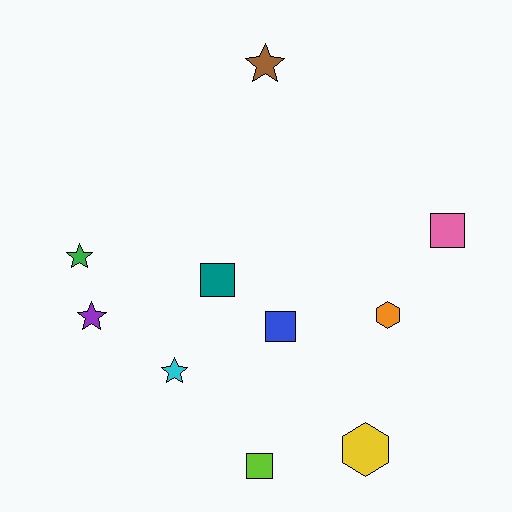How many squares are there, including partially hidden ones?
There are 4 squares.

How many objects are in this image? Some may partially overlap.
There are 10 objects.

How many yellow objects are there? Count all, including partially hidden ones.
There is 1 yellow object.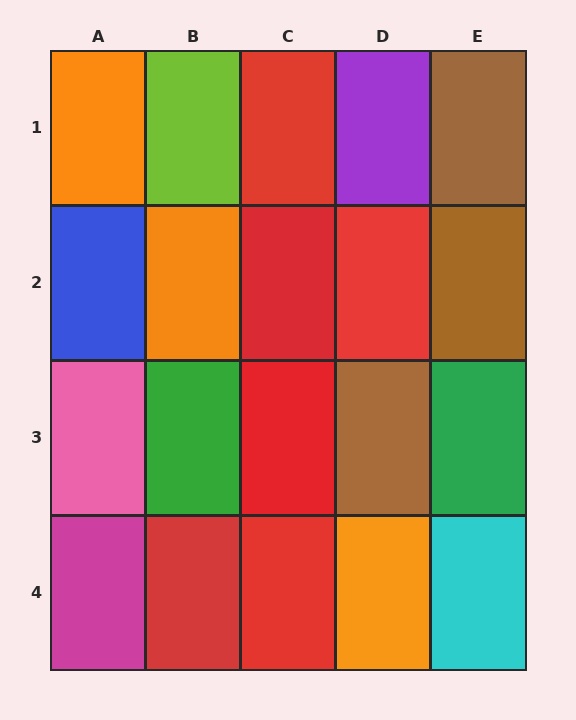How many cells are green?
2 cells are green.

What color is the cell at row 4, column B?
Red.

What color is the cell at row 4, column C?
Red.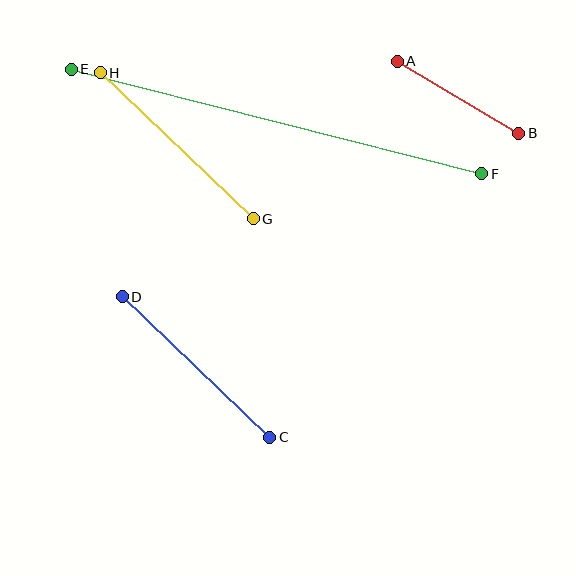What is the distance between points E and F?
The distance is approximately 424 pixels.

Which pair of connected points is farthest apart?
Points E and F are farthest apart.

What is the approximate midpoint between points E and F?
The midpoint is at approximately (277, 121) pixels.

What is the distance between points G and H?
The distance is approximately 212 pixels.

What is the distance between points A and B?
The distance is approximately 141 pixels.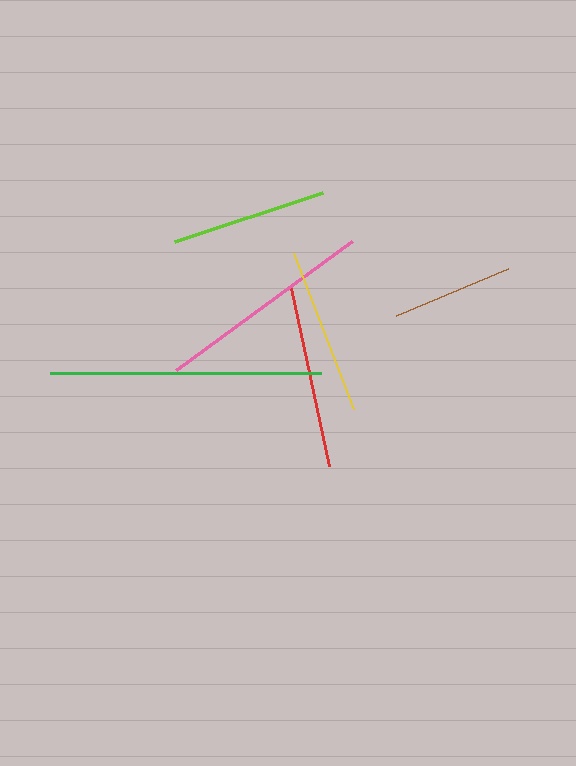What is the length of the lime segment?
The lime segment is approximately 156 pixels long.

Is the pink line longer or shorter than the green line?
The green line is longer than the pink line.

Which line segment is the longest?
The green line is the longest at approximately 271 pixels.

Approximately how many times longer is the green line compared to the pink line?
The green line is approximately 1.2 times the length of the pink line.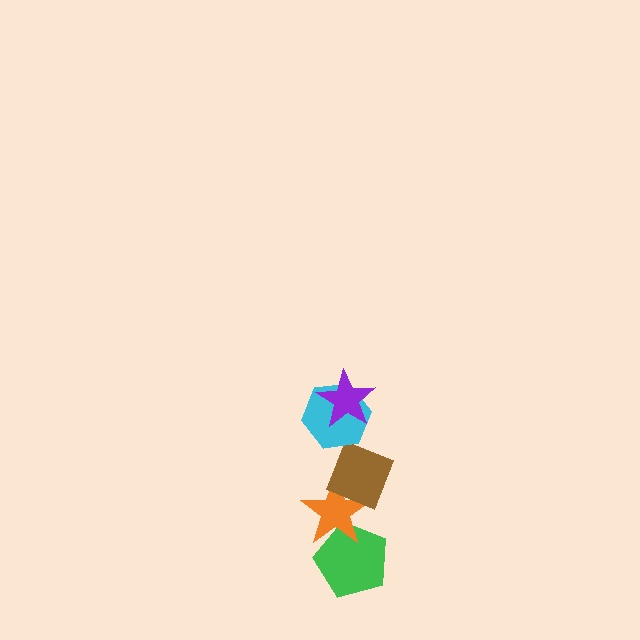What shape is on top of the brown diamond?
The cyan hexagon is on top of the brown diamond.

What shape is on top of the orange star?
The brown diamond is on top of the orange star.